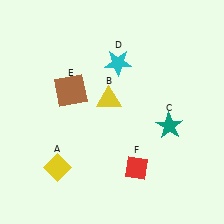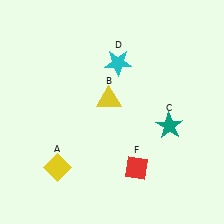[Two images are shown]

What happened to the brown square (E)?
The brown square (E) was removed in Image 2. It was in the top-left area of Image 1.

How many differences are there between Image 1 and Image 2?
There is 1 difference between the two images.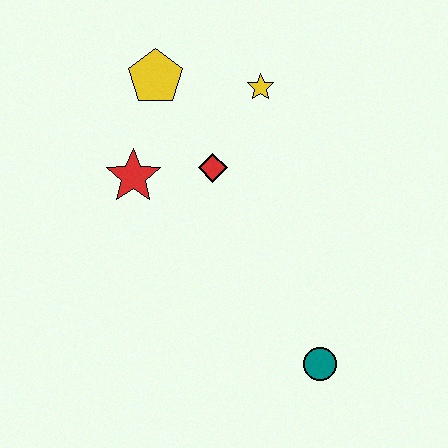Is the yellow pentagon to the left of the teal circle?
Yes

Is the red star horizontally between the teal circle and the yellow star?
No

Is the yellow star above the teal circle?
Yes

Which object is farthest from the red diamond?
The teal circle is farthest from the red diamond.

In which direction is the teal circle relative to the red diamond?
The teal circle is below the red diamond.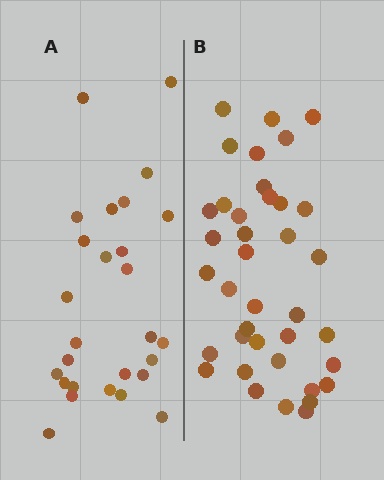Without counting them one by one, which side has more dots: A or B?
Region B (the right region) has more dots.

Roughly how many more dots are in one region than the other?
Region B has roughly 12 or so more dots than region A.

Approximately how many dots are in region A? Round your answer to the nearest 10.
About 30 dots. (The exact count is 27, which rounds to 30.)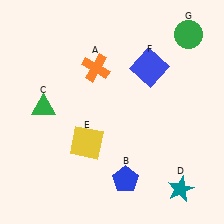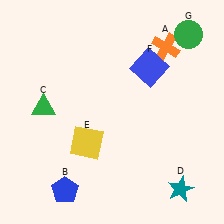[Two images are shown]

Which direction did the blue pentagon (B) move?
The blue pentagon (B) moved left.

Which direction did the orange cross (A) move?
The orange cross (A) moved right.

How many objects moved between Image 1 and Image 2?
2 objects moved between the two images.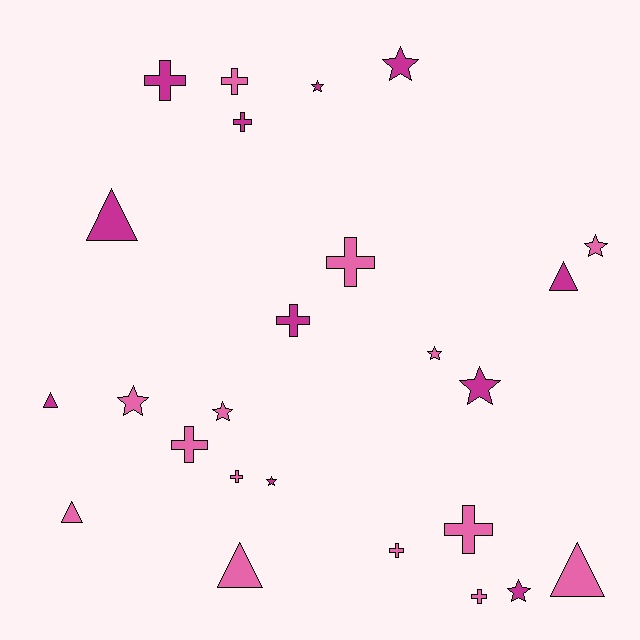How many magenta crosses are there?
There are 3 magenta crosses.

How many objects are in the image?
There are 25 objects.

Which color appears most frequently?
Pink, with 14 objects.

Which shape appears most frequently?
Cross, with 10 objects.